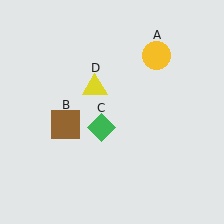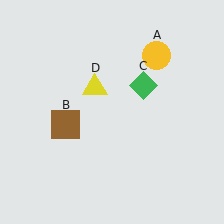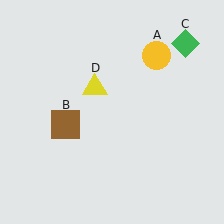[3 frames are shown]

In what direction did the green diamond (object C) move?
The green diamond (object C) moved up and to the right.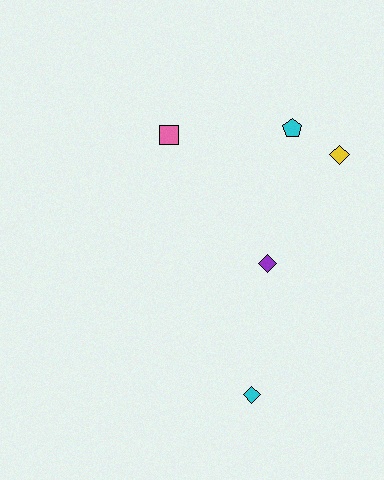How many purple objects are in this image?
There is 1 purple object.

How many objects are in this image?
There are 5 objects.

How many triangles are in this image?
There are no triangles.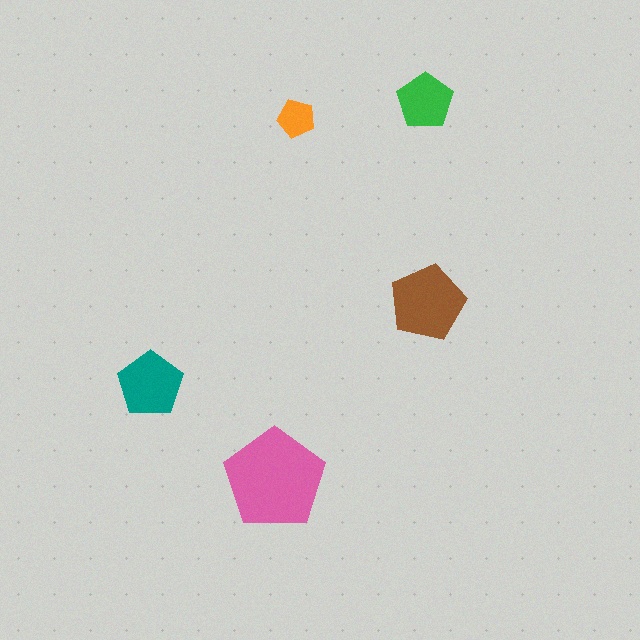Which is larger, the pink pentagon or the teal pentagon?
The pink one.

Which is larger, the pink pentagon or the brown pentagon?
The pink one.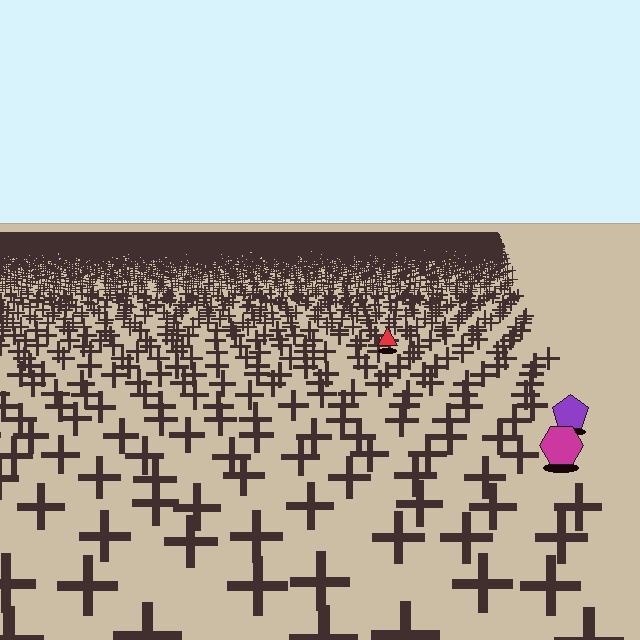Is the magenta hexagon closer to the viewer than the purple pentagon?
Yes. The magenta hexagon is closer — you can tell from the texture gradient: the ground texture is coarser near it.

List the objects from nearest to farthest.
From nearest to farthest: the magenta hexagon, the purple pentagon, the red triangle.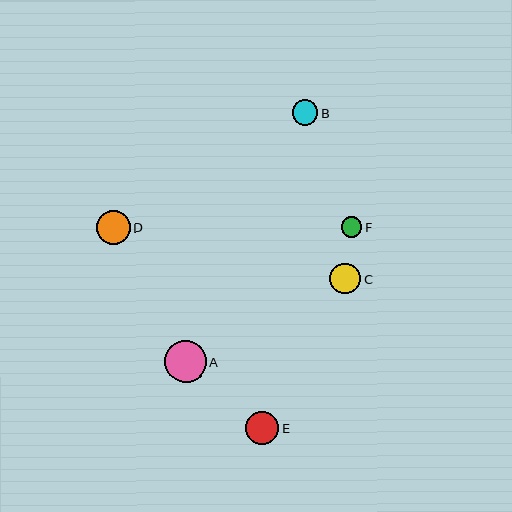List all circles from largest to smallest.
From largest to smallest: A, D, E, C, B, F.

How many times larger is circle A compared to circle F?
Circle A is approximately 2.0 times the size of circle F.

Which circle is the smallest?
Circle F is the smallest with a size of approximately 21 pixels.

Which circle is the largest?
Circle A is the largest with a size of approximately 42 pixels.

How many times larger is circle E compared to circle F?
Circle E is approximately 1.6 times the size of circle F.